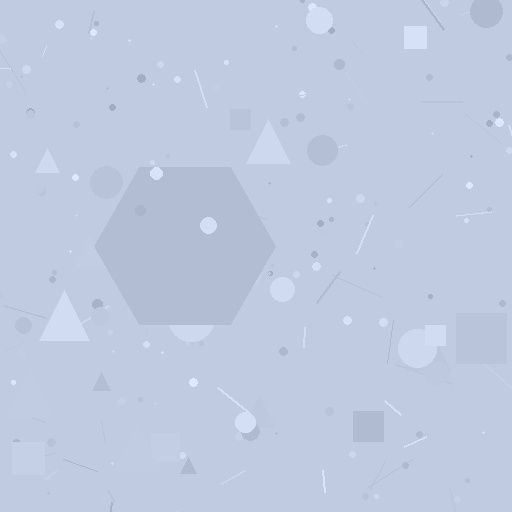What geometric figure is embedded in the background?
A hexagon is embedded in the background.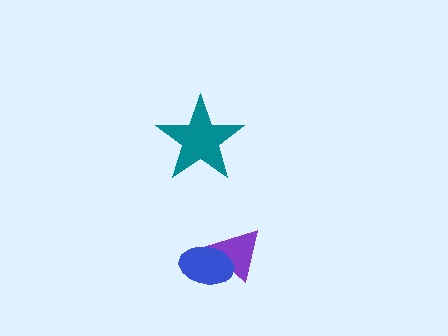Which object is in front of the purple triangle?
The blue ellipse is in front of the purple triangle.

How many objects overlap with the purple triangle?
1 object overlaps with the purple triangle.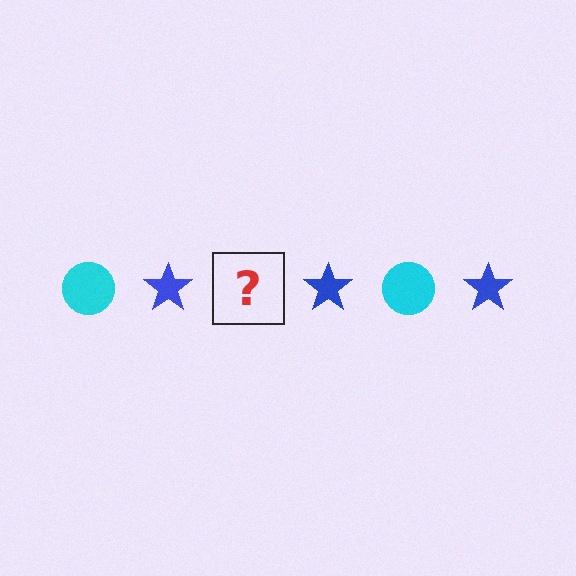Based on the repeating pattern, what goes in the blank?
The blank should be a cyan circle.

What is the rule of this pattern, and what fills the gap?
The rule is that the pattern alternates between cyan circle and blue star. The gap should be filled with a cyan circle.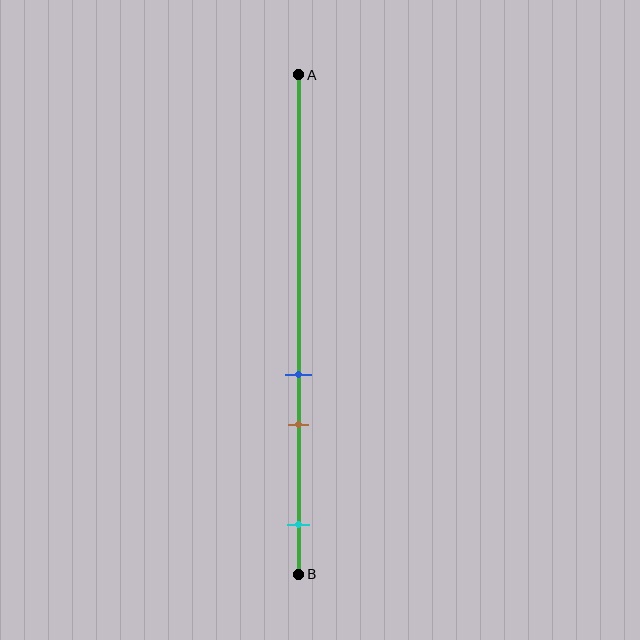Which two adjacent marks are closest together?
The blue and brown marks are the closest adjacent pair.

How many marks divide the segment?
There are 3 marks dividing the segment.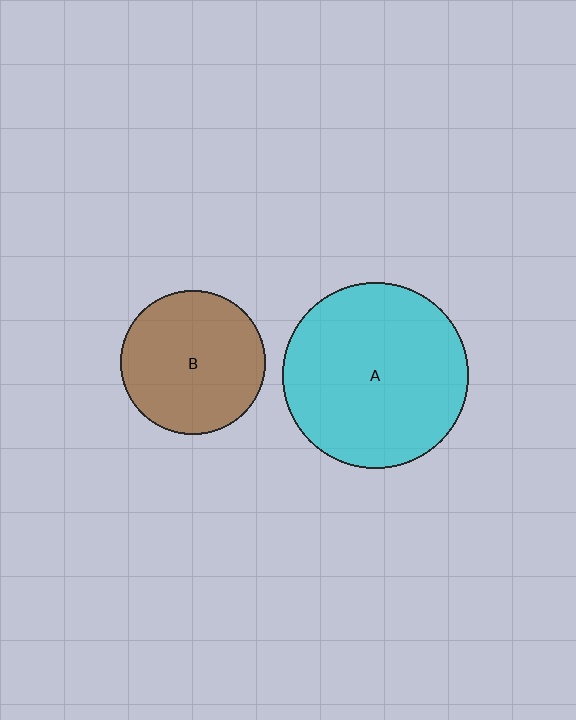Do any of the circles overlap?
No, none of the circles overlap.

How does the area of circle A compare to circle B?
Approximately 1.7 times.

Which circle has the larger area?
Circle A (cyan).